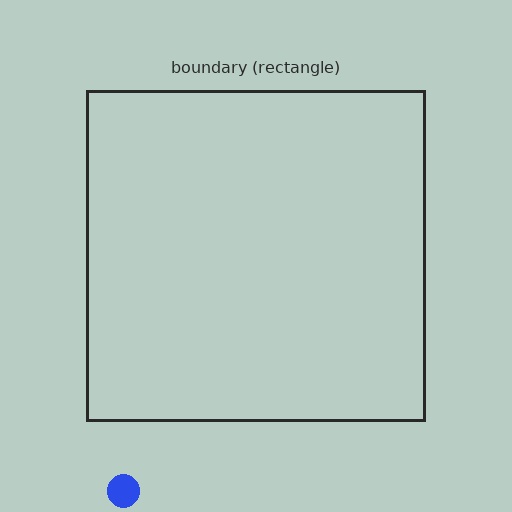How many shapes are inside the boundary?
0 inside, 1 outside.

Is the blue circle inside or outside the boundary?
Outside.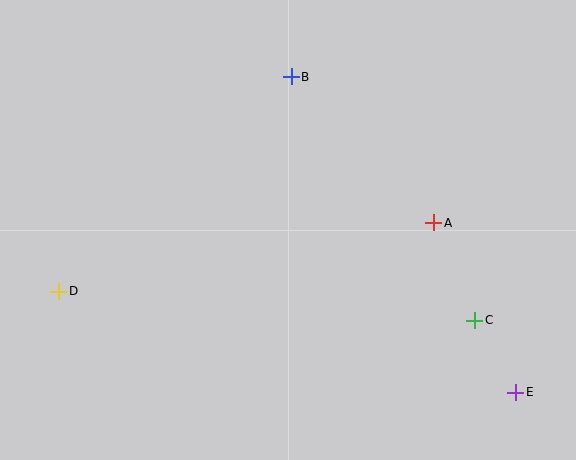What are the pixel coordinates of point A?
Point A is at (434, 223).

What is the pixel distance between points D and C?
The distance between D and C is 417 pixels.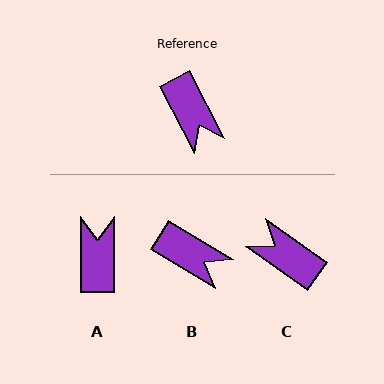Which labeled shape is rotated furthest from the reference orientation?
C, about 153 degrees away.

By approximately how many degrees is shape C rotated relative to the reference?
Approximately 153 degrees clockwise.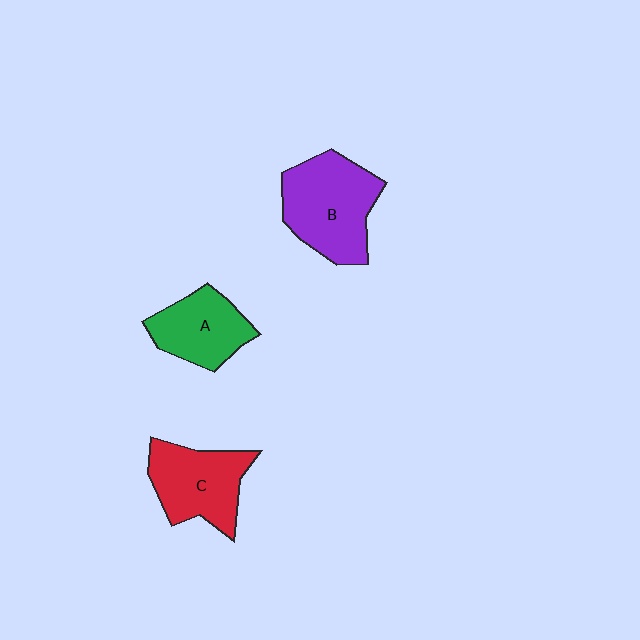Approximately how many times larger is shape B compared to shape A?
Approximately 1.4 times.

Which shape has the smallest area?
Shape A (green).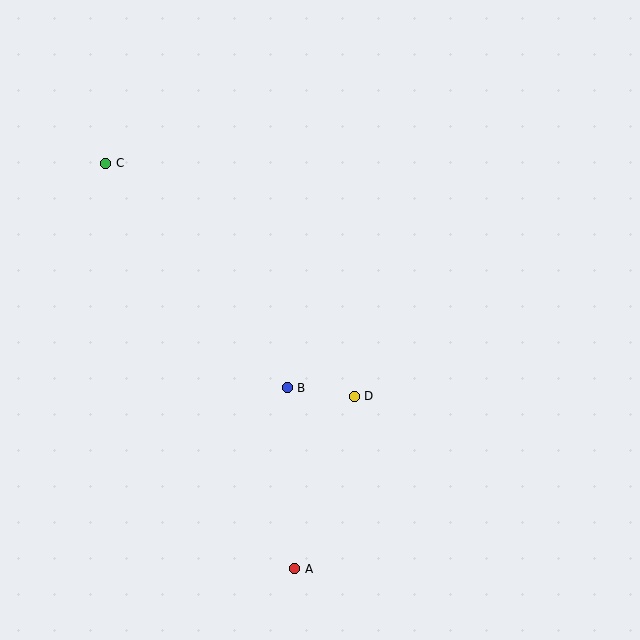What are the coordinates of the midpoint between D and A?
The midpoint between D and A is at (324, 482).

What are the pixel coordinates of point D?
Point D is at (354, 396).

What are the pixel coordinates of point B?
Point B is at (287, 388).